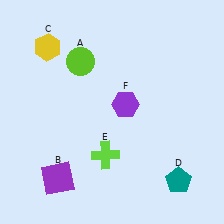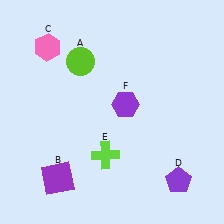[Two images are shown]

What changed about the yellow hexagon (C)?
In Image 1, C is yellow. In Image 2, it changed to pink.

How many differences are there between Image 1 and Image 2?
There are 2 differences between the two images.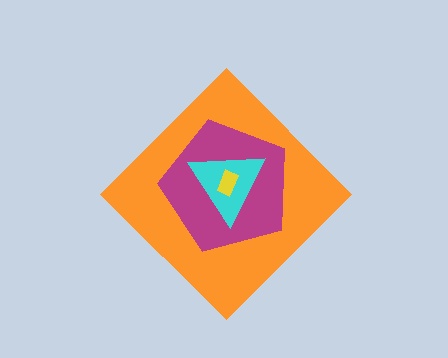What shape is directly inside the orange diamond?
The magenta pentagon.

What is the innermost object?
The yellow rectangle.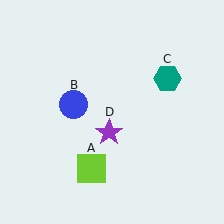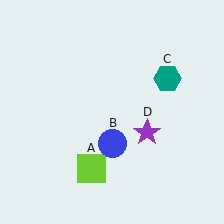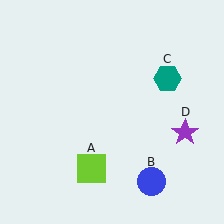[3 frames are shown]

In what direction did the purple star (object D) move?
The purple star (object D) moved right.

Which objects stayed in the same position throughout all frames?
Lime square (object A) and teal hexagon (object C) remained stationary.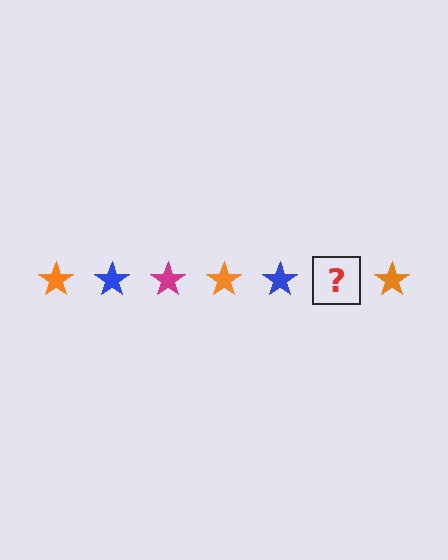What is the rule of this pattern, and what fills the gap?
The rule is that the pattern cycles through orange, blue, magenta stars. The gap should be filled with a magenta star.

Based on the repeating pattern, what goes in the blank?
The blank should be a magenta star.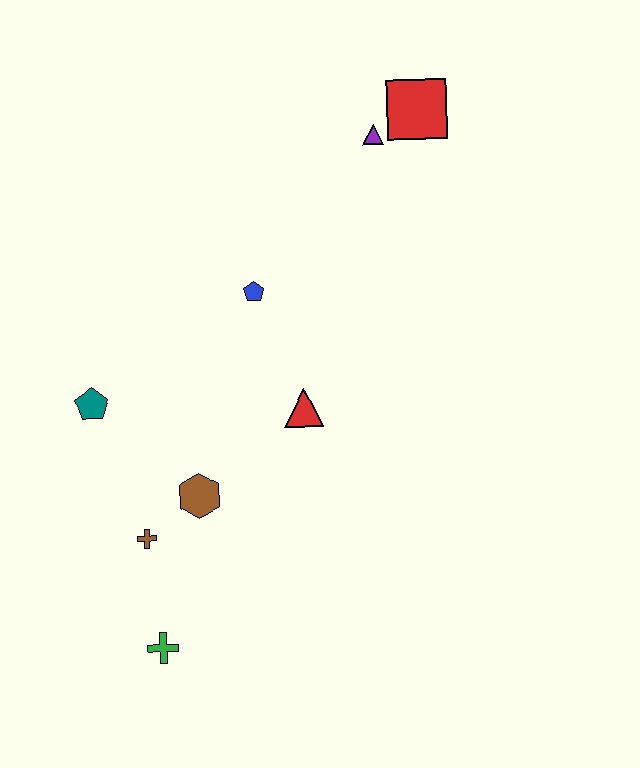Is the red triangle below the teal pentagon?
Yes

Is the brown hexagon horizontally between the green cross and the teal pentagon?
No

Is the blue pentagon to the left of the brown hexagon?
No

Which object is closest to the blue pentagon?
The red triangle is closest to the blue pentagon.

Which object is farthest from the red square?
The green cross is farthest from the red square.